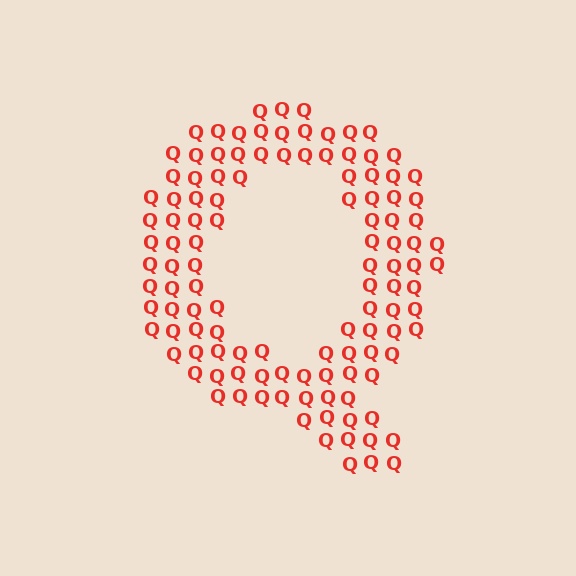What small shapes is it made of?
It is made of small letter Q's.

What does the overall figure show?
The overall figure shows the letter Q.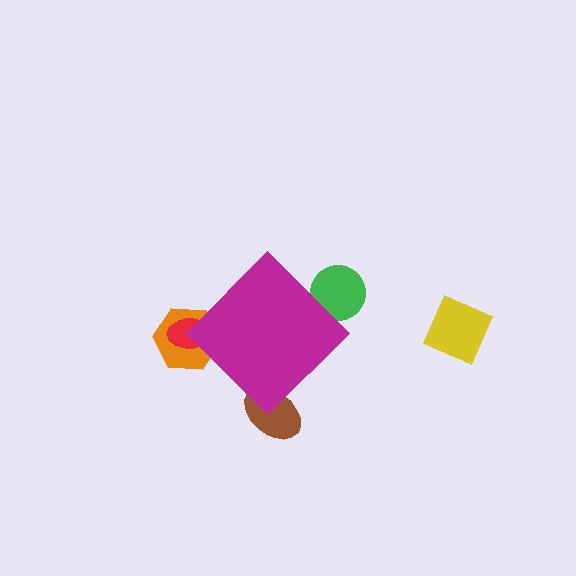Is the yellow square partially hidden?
No, the yellow square is fully visible.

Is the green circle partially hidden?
Yes, the green circle is partially hidden behind the magenta diamond.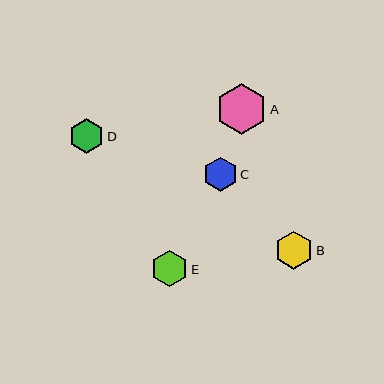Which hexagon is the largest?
Hexagon A is the largest with a size of approximately 51 pixels.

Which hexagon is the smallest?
Hexagon C is the smallest with a size of approximately 34 pixels.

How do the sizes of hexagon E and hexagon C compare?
Hexagon E and hexagon C are approximately the same size.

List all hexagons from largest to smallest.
From largest to smallest: A, B, E, D, C.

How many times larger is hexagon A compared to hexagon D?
Hexagon A is approximately 1.5 times the size of hexagon D.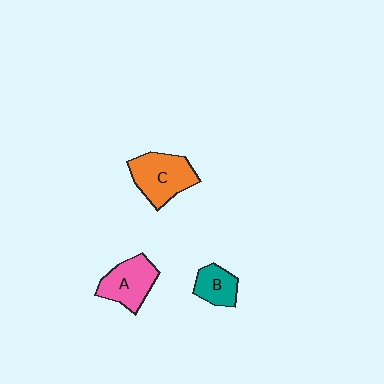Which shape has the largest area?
Shape C (orange).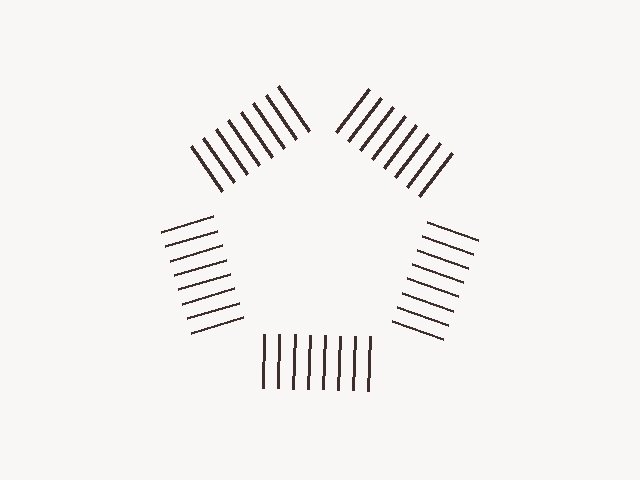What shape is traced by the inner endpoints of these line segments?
An illusory pentagon — the line segments terminate on its edges but no continuous stroke is drawn.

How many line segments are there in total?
40 — 8 along each of the 5 edges.